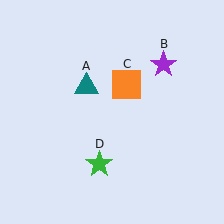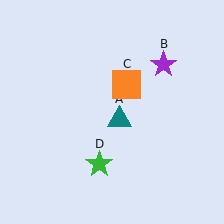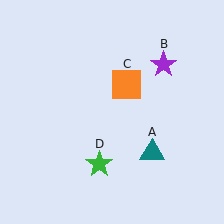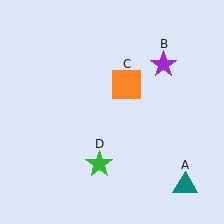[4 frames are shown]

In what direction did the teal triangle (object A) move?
The teal triangle (object A) moved down and to the right.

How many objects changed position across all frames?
1 object changed position: teal triangle (object A).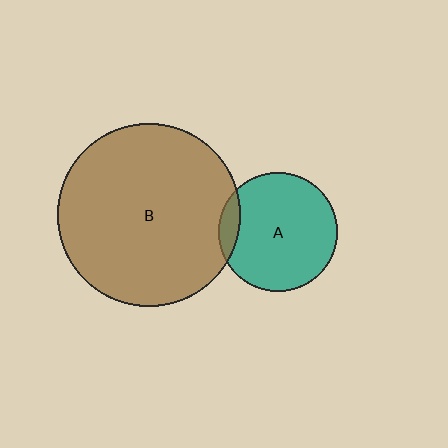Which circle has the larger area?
Circle B (brown).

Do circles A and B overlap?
Yes.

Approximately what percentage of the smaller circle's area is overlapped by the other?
Approximately 10%.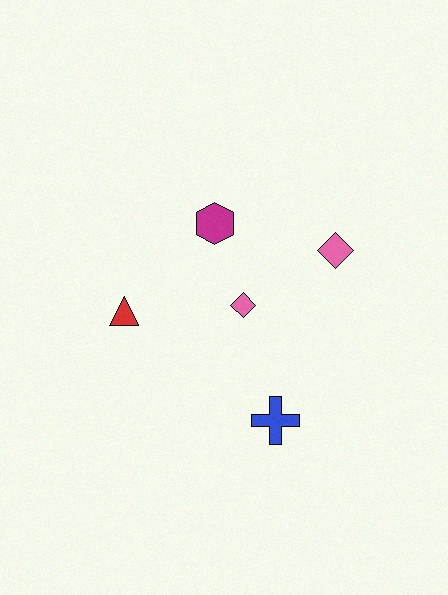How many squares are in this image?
There are no squares.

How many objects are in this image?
There are 5 objects.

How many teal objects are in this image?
There are no teal objects.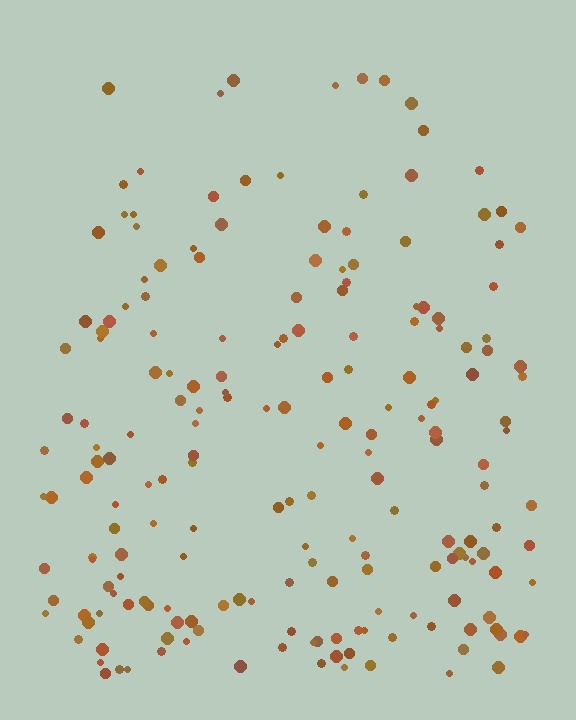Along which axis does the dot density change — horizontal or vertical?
Vertical.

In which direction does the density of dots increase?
From top to bottom, with the bottom side densest.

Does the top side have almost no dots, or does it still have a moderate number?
Still a moderate number, just noticeably fewer than the bottom.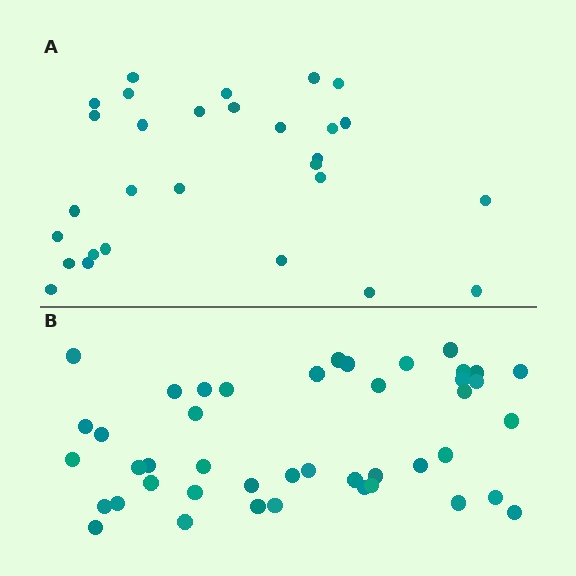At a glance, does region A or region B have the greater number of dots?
Region B (the bottom region) has more dots.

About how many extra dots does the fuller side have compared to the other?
Region B has approximately 15 more dots than region A.